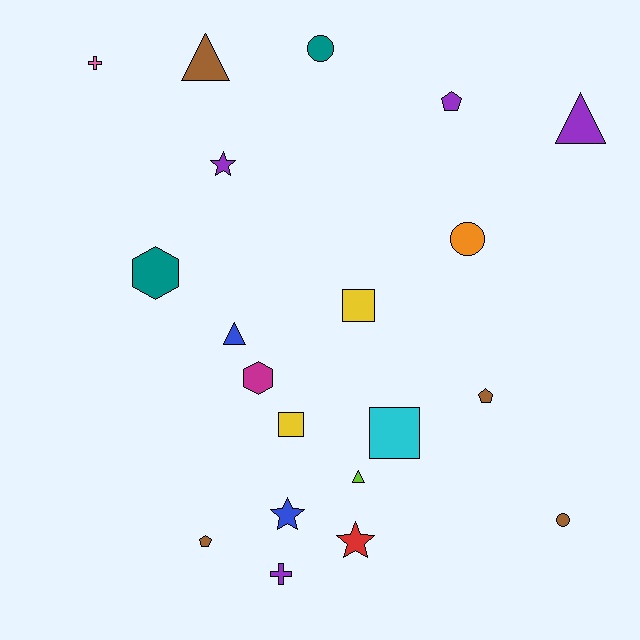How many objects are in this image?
There are 20 objects.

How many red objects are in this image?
There is 1 red object.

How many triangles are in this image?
There are 4 triangles.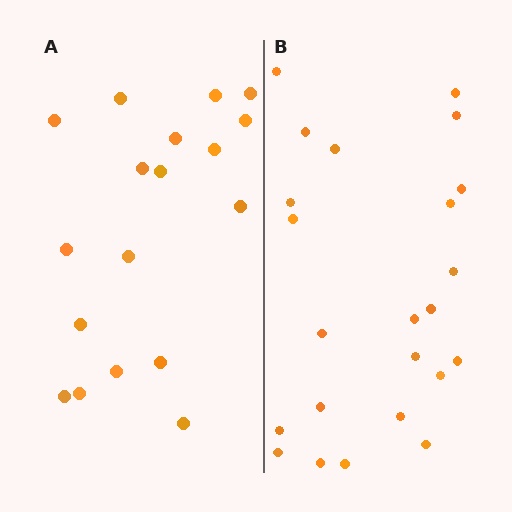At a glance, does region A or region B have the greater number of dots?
Region B (the right region) has more dots.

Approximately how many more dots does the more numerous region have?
Region B has about 5 more dots than region A.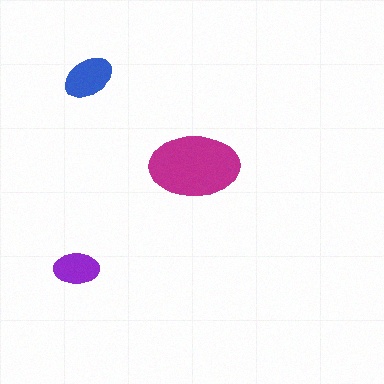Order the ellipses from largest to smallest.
the magenta one, the blue one, the purple one.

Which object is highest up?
The blue ellipse is topmost.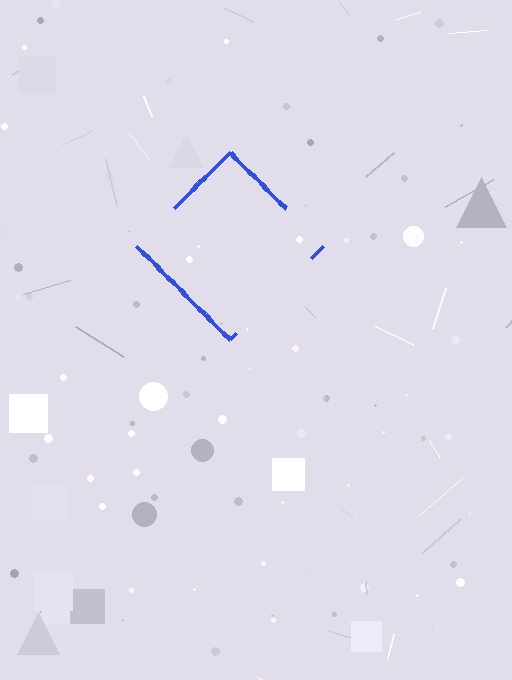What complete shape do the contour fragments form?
The contour fragments form a diamond.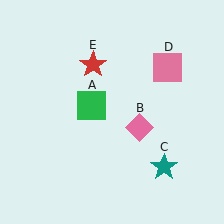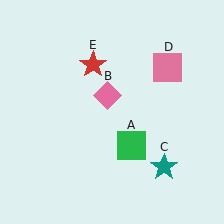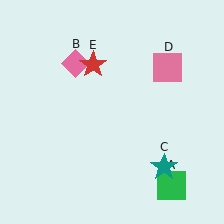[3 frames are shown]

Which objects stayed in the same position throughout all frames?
Teal star (object C) and pink square (object D) and red star (object E) remained stationary.